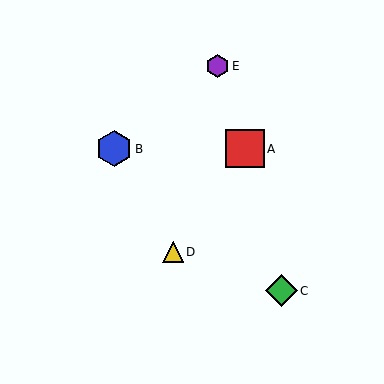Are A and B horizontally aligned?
Yes, both are at y≈149.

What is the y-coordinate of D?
Object D is at y≈252.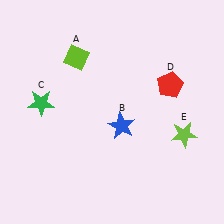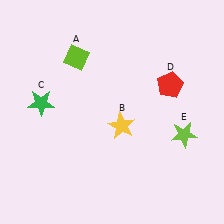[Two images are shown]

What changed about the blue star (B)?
In Image 1, B is blue. In Image 2, it changed to yellow.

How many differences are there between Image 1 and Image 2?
There is 1 difference between the two images.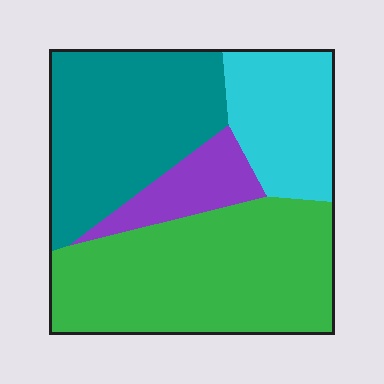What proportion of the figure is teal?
Teal takes up between a quarter and a half of the figure.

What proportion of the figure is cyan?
Cyan takes up about one sixth (1/6) of the figure.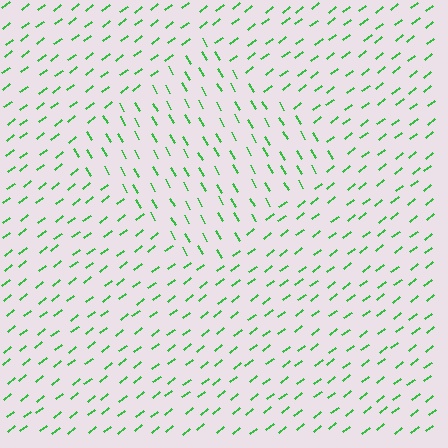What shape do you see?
I see a diamond.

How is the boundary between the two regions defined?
The boundary is defined purely by a change in line orientation (approximately 82 degrees difference). All lines are the same color and thickness.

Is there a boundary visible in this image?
Yes, there is a texture boundary formed by a change in line orientation.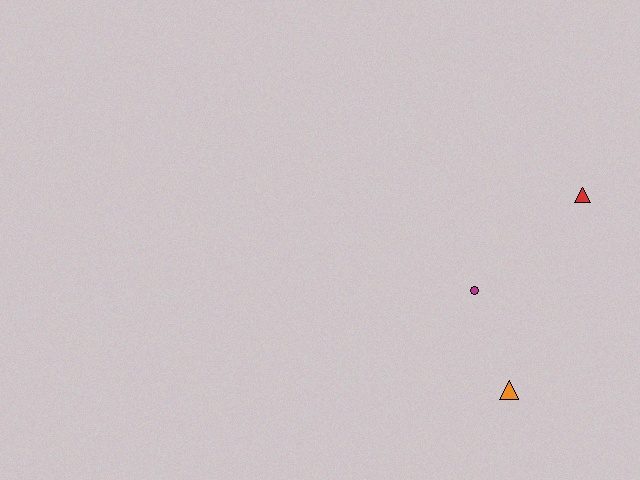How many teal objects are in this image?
There are no teal objects.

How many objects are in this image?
There are 3 objects.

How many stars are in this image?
There are no stars.